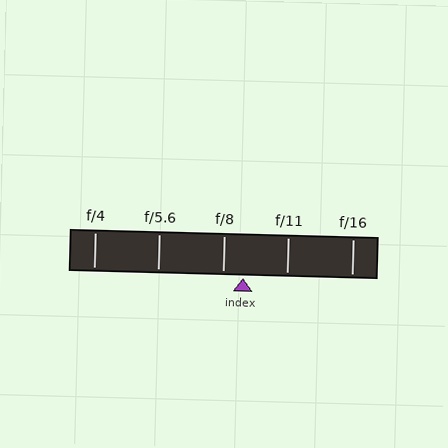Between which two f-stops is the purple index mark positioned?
The index mark is between f/8 and f/11.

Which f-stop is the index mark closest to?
The index mark is closest to f/8.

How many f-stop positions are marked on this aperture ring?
There are 5 f-stop positions marked.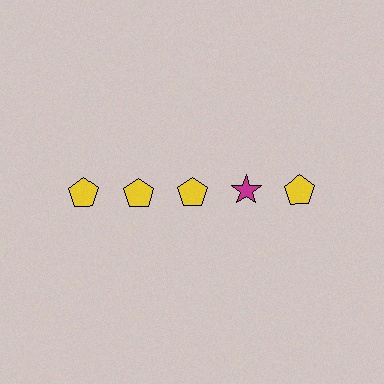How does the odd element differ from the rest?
It differs in both color (magenta instead of yellow) and shape (star instead of pentagon).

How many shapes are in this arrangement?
There are 5 shapes arranged in a grid pattern.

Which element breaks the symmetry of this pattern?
The magenta star in the top row, second from right column breaks the symmetry. All other shapes are yellow pentagons.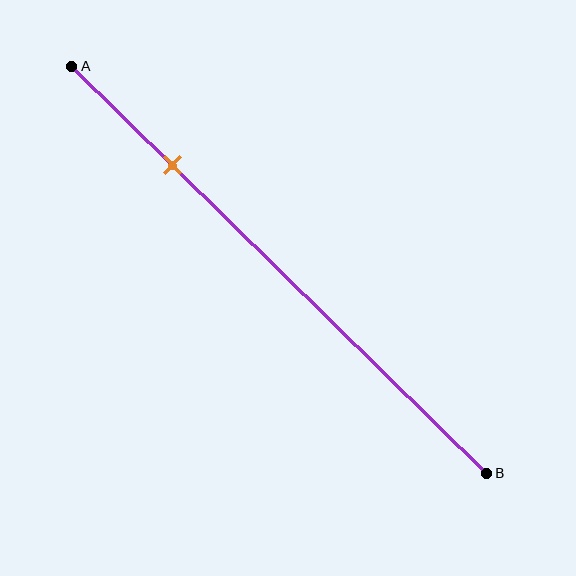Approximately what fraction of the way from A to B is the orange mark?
The orange mark is approximately 25% of the way from A to B.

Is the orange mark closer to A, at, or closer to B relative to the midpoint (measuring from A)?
The orange mark is closer to point A than the midpoint of segment AB.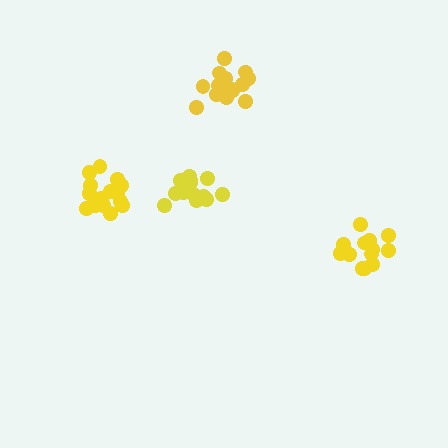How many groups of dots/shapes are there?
There are 4 groups.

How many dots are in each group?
Group 1: 14 dots, Group 2: 13 dots, Group 3: 16 dots, Group 4: 18 dots (61 total).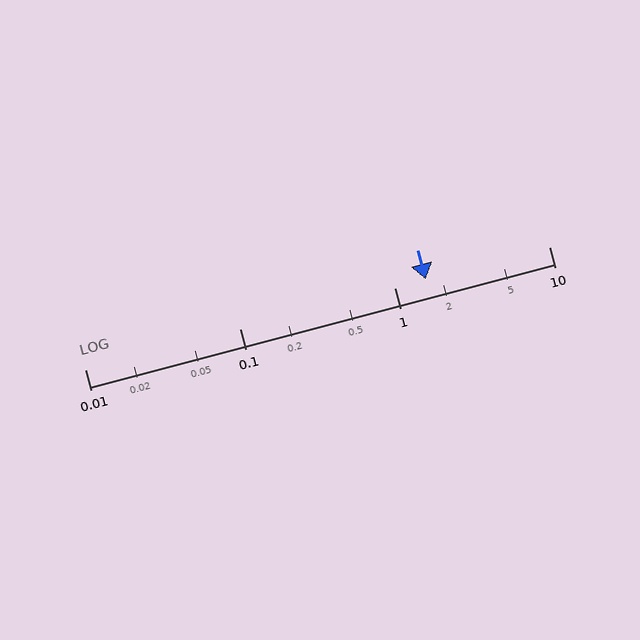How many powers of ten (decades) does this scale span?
The scale spans 3 decades, from 0.01 to 10.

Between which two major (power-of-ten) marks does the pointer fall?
The pointer is between 1 and 10.